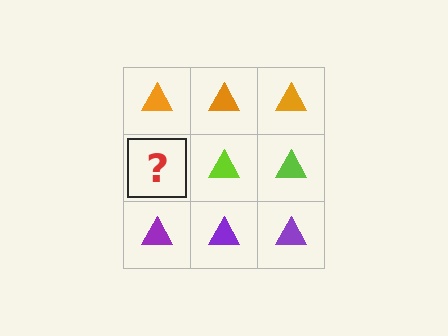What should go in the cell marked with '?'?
The missing cell should contain a lime triangle.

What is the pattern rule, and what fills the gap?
The rule is that each row has a consistent color. The gap should be filled with a lime triangle.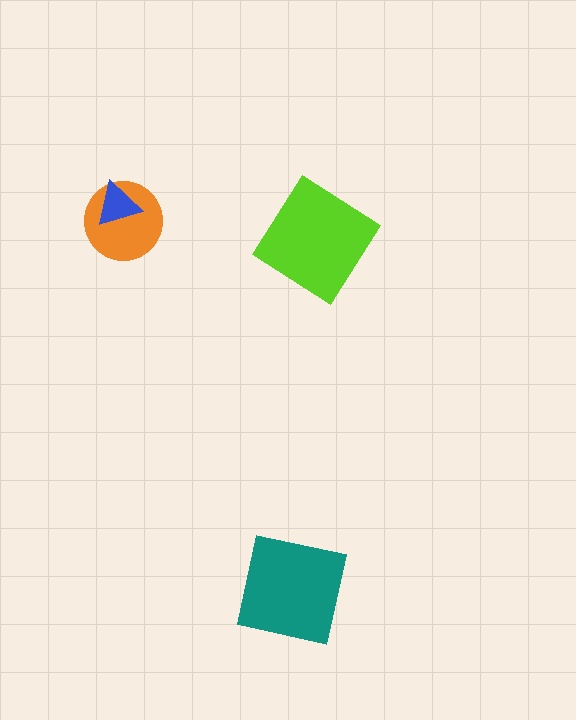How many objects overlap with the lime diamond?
0 objects overlap with the lime diamond.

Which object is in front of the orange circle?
The blue triangle is in front of the orange circle.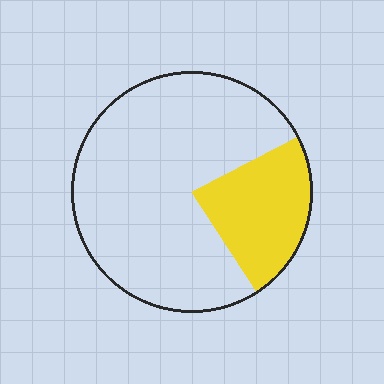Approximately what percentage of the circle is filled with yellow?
Approximately 25%.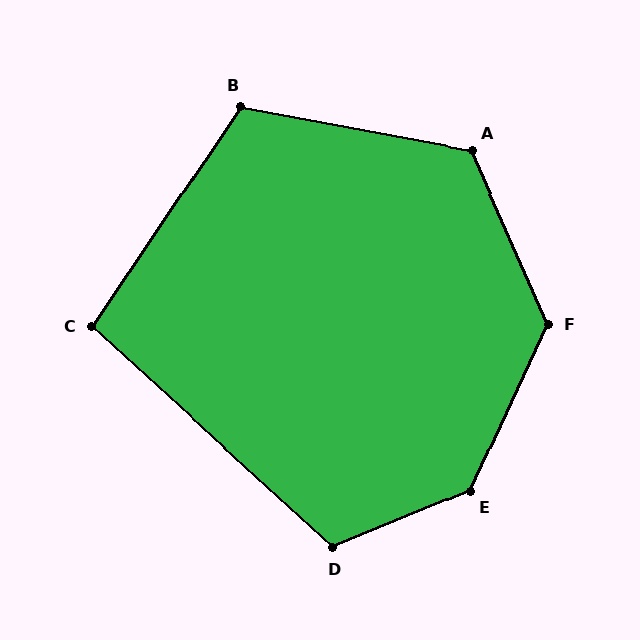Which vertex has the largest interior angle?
E, at approximately 137 degrees.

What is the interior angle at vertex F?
Approximately 132 degrees (obtuse).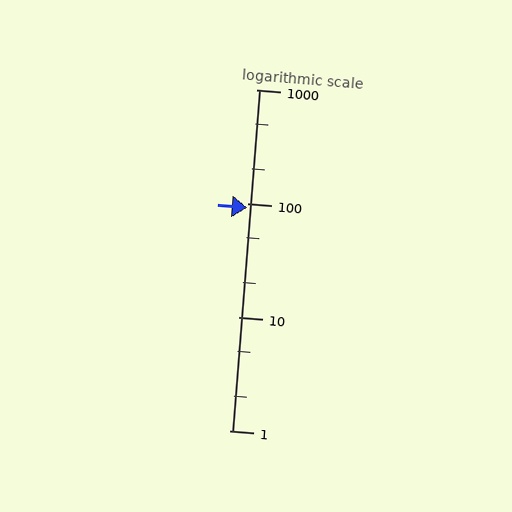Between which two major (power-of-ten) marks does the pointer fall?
The pointer is between 10 and 100.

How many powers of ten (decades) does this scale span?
The scale spans 3 decades, from 1 to 1000.